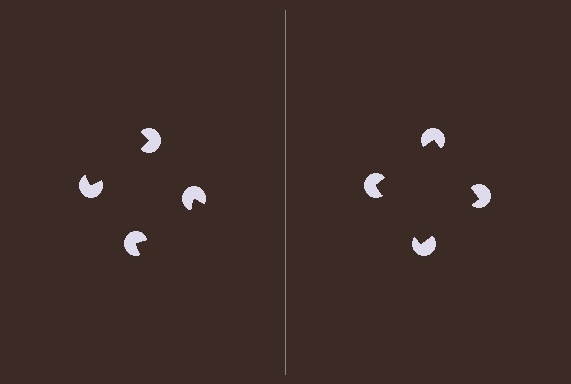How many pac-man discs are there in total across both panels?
8 — 4 on each side.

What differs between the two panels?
The pac-man discs are positioned identically on both sides; only the wedge orientations differ. On the right they align to a square; on the left they are misaligned.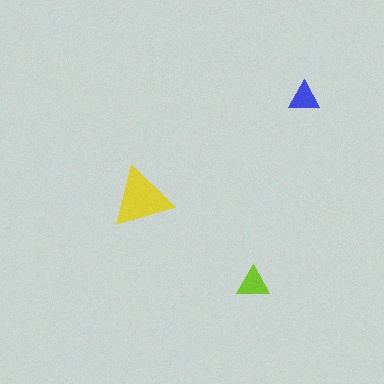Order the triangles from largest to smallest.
the yellow one, the lime one, the blue one.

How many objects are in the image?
There are 3 objects in the image.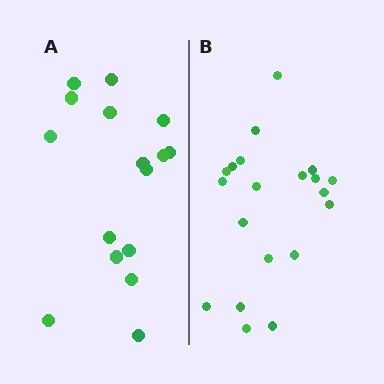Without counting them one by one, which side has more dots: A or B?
Region B (the right region) has more dots.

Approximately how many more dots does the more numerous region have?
Region B has about 4 more dots than region A.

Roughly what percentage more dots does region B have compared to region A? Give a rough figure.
About 25% more.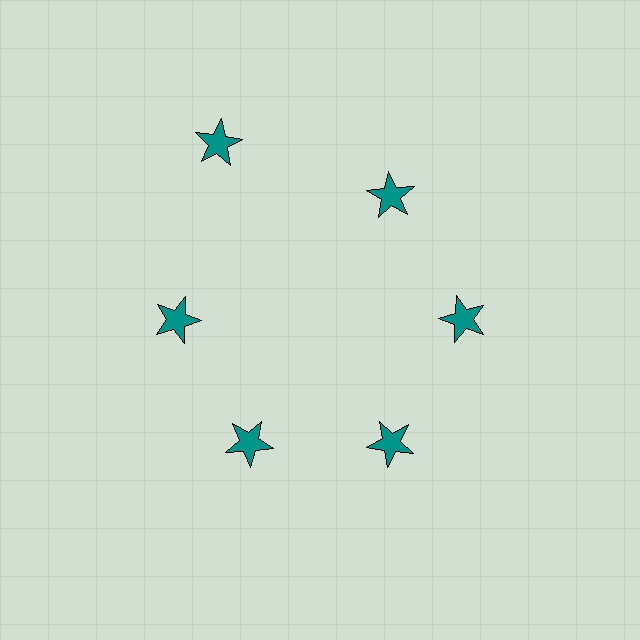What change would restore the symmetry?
The symmetry would be restored by moving it inward, back onto the ring so that all 6 stars sit at equal angles and equal distance from the center.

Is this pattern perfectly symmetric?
No. The 6 teal stars are arranged in a ring, but one element near the 11 o'clock position is pushed outward from the center, breaking the 6-fold rotational symmetry.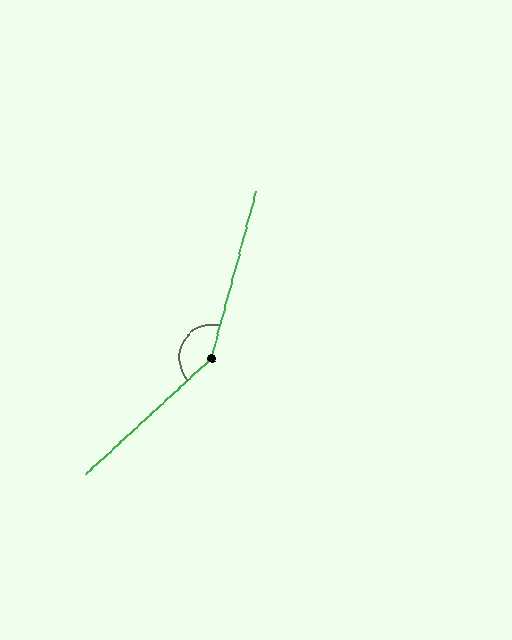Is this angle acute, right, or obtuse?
It is obtuse.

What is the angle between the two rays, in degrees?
Approximately 148 degrees.